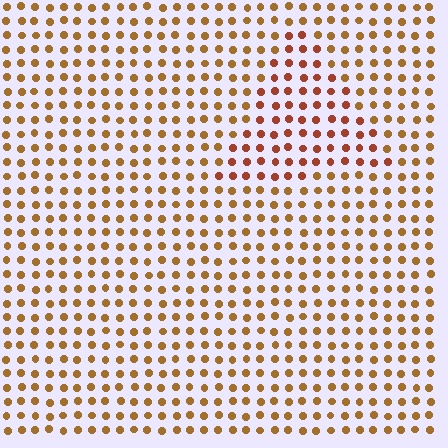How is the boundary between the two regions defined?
The boundary is defined purely by a slight shift in hue (about 24 degrees). Spacing, size, and orientation are identical on both sides.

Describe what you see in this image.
The image is filled with small brown elements in a uniform arrangement. A triangle-shaped region is visible where the elements are tinted to a slightly different hue, forming a subtle color boundary.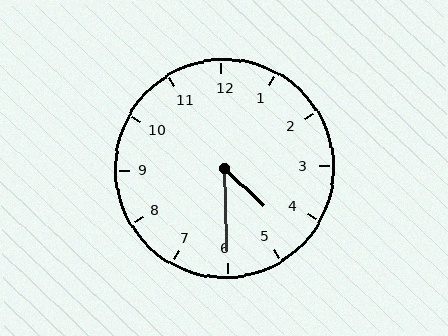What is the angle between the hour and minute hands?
Approximately 45 degrees.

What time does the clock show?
4:30.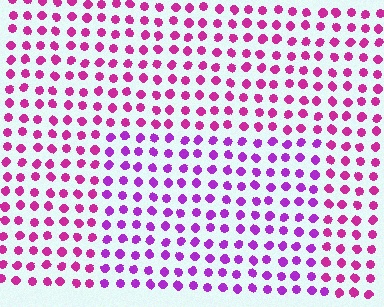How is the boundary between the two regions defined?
The boundary is defined purely by a slight shift in hue (about 30 degrees). Spacing, size, and orientation are identical on both sides.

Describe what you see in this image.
The image is filled with small magenta elements in a uniform arrangement. A rectangle-shaped region is visible where the elements are tinted to a slightly different hue, forming a subtle color boundary.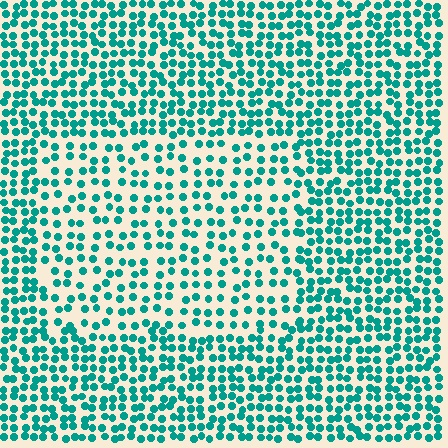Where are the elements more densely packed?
The elements are more densely packed outside the rectangle boundary.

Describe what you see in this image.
The image contains small teal elements arranged at two different densities. A rectangle-shaped region is visible where the elements are less densely packed than the surrounding area.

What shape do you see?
I see a rectangle.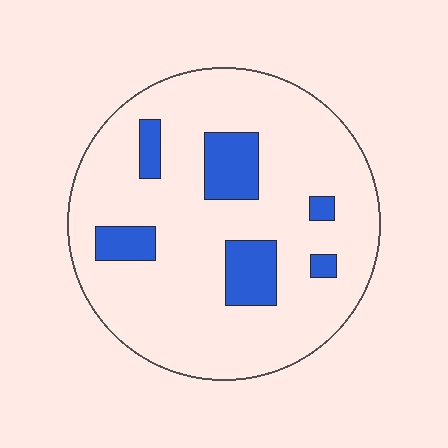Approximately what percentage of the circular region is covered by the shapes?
Approximately 15%.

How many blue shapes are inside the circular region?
6.